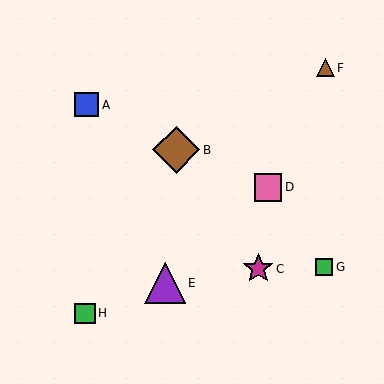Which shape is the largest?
The brown diamond (labeled B) is the largest.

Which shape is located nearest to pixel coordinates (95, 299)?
The green square (labeled H) at (85, 313) is nearest to that location.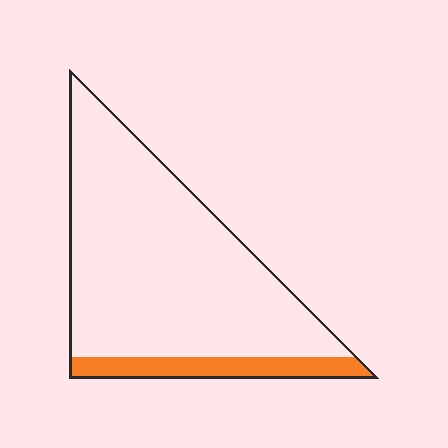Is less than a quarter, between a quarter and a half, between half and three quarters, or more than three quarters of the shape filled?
Less than a quarter.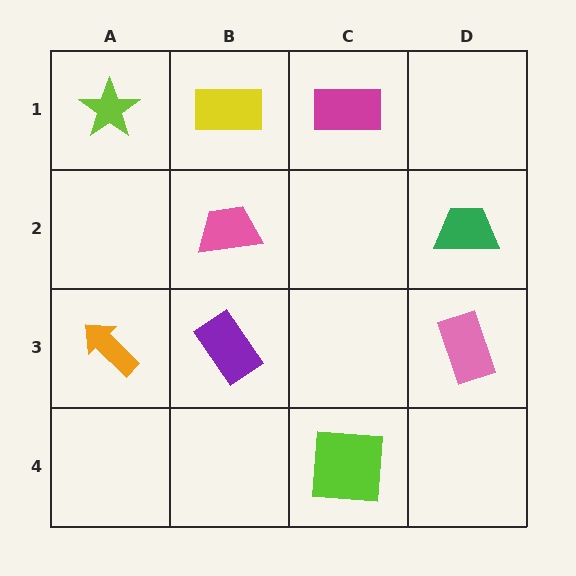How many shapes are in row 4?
1 shape.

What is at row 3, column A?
An orange arrow.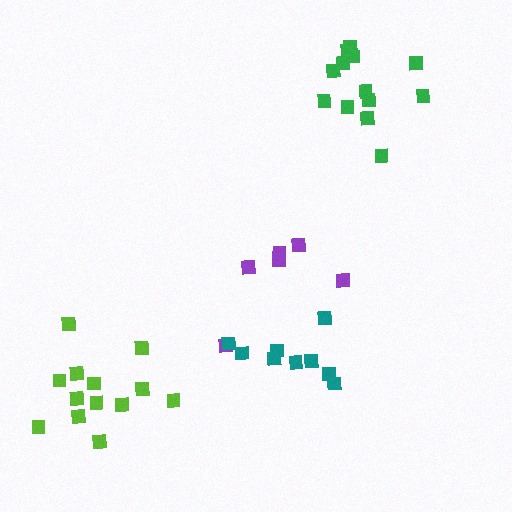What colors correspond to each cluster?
The clusters are colored: purple, lime, teal, green.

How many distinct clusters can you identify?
There are 4 distinct clusters.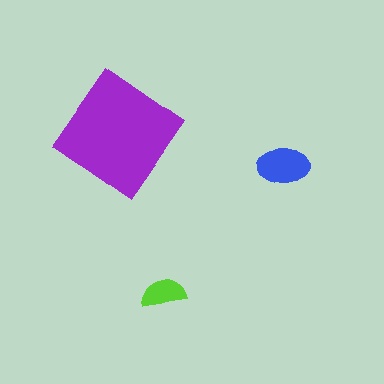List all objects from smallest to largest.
The lime semicircle, the blue ellipse, the purple diamond.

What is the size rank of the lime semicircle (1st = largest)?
3rd.